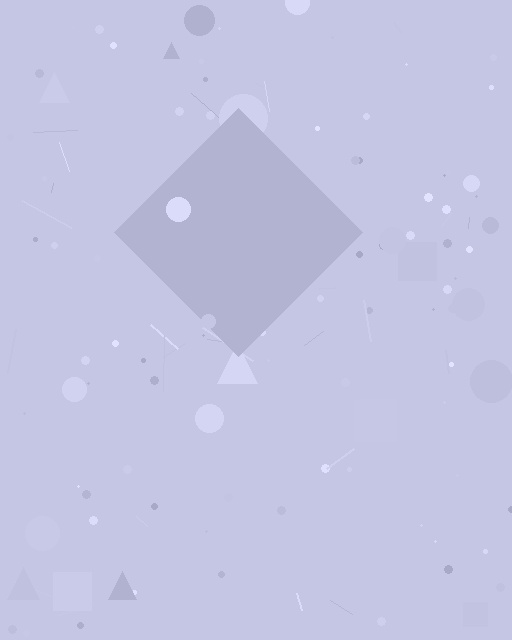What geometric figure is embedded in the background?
A diamond is embedded in the background.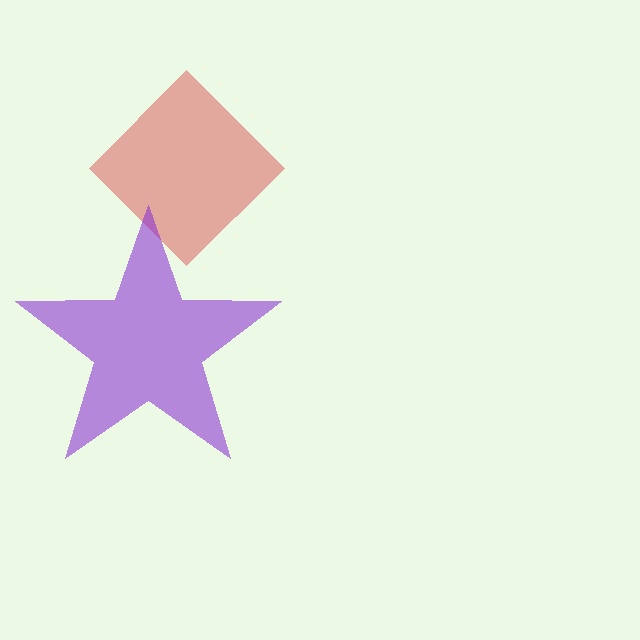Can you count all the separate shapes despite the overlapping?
Yes, there are 2 separate shapes.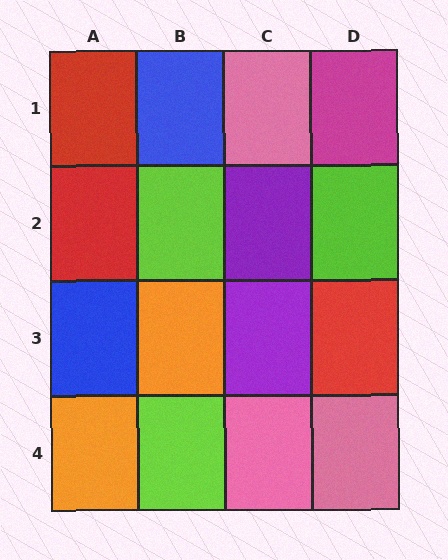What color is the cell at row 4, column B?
Lime.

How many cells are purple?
2 cells are purple.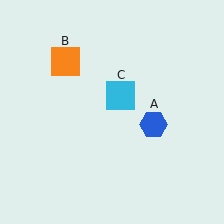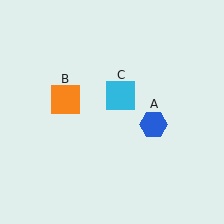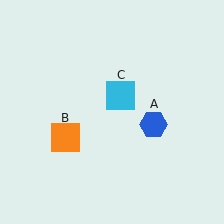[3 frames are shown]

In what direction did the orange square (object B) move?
The orange square (object B) moved down.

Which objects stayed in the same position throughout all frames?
Blue hexagon (object A) and cyan square (object C) remained stationary.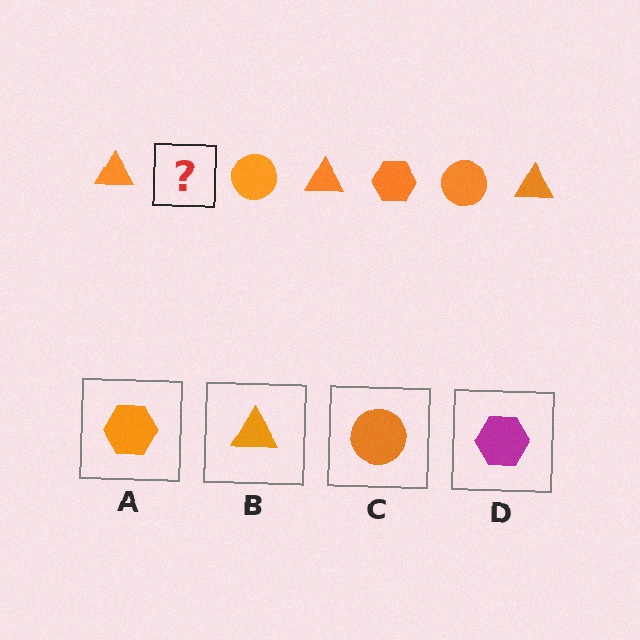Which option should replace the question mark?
Option A.